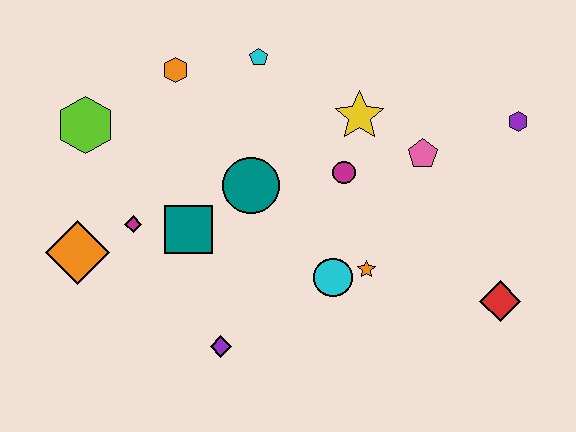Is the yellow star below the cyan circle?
No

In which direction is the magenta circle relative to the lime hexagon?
The magenta circle is to the right of the lime hexagon.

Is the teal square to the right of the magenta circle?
No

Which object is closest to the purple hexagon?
The pink pentagon is closest to the purple hexagon.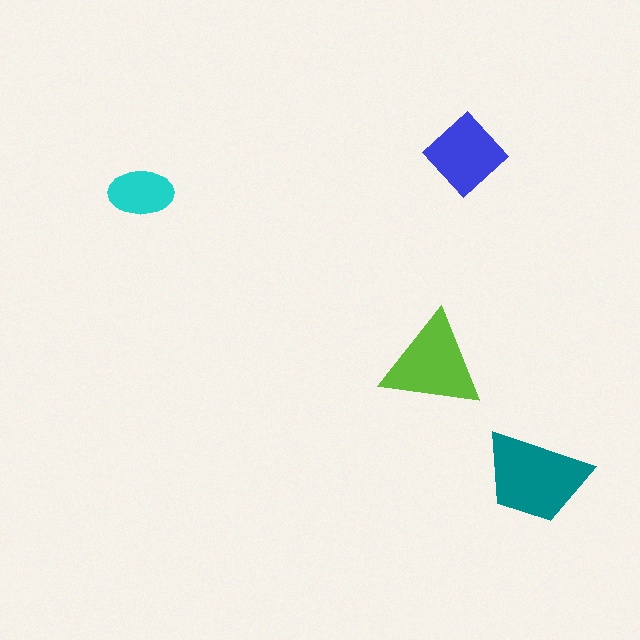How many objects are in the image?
There are 4 objects in the image.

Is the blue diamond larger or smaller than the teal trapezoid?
Smaller.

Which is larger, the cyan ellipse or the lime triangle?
The lime triangle.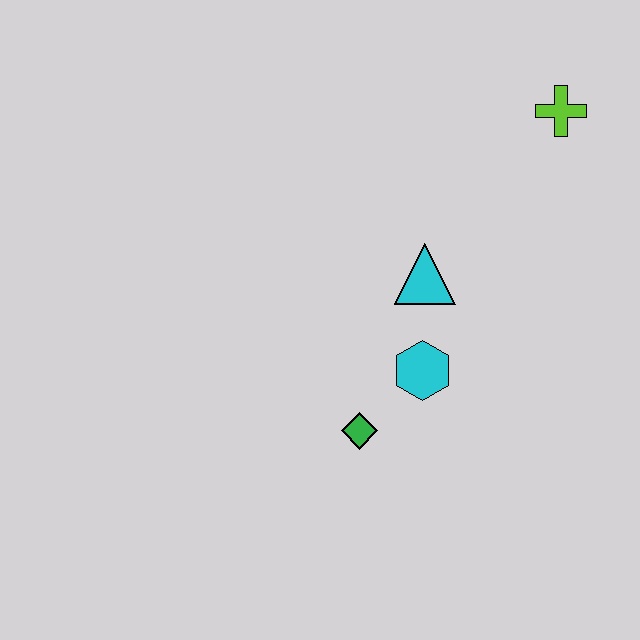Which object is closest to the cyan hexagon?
The green diamond is closest to the cyan hexagon.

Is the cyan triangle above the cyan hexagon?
Yes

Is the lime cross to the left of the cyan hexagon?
No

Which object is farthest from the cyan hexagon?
The lime cross is farthest from the cyan hexagon.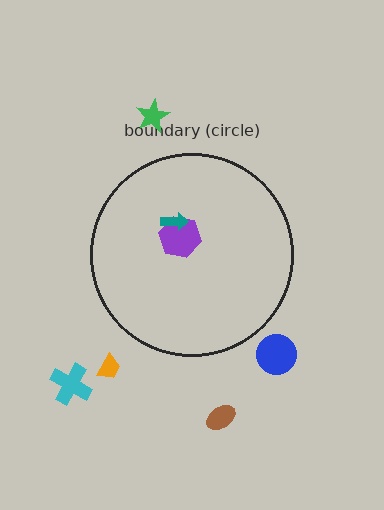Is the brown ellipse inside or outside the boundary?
Outside.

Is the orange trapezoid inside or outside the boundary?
Outside.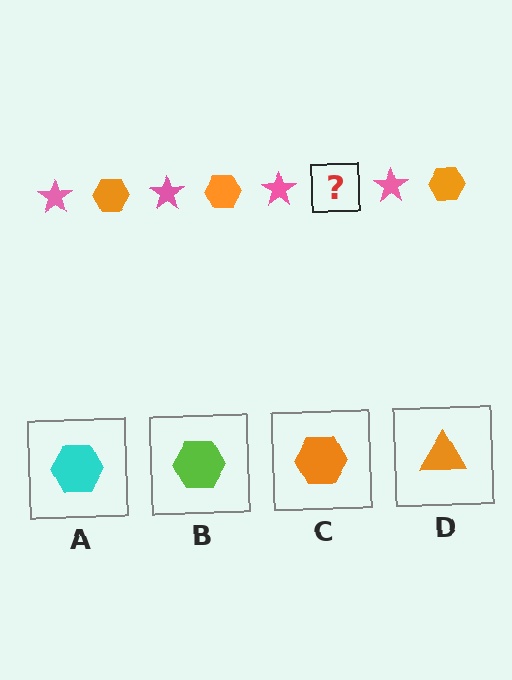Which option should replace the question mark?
Option C.